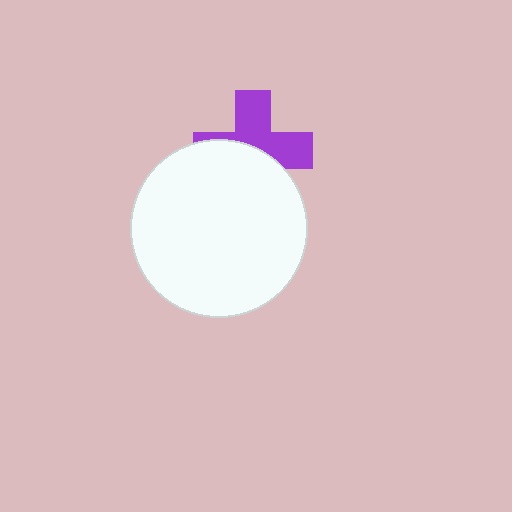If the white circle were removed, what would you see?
You would see the complete purple cross.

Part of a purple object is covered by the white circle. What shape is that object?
It is a cross.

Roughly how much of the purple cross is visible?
About half of it is visible (roughly 52%).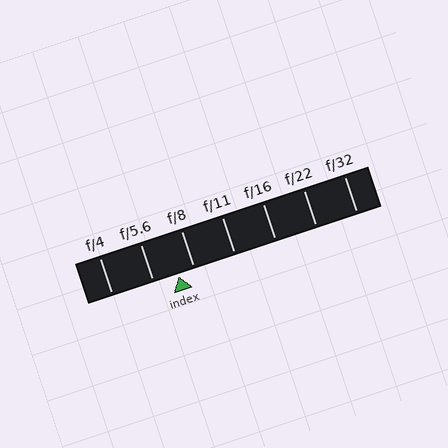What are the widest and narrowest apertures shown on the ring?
The widest aperture shown is f/4 and the narrowest is f/32.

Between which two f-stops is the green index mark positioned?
The index mark is between f/5.6 and f/8.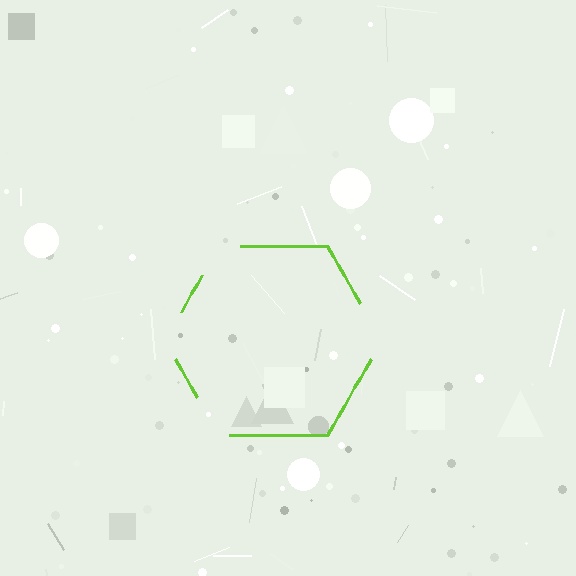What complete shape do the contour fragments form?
The contour fragments form a hexagon.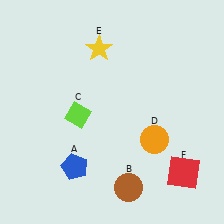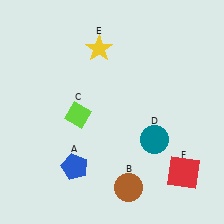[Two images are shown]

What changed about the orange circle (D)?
In Image 1, D is orange. In Image 2, it changed to teal.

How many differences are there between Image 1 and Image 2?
There is 1 difference between the two images.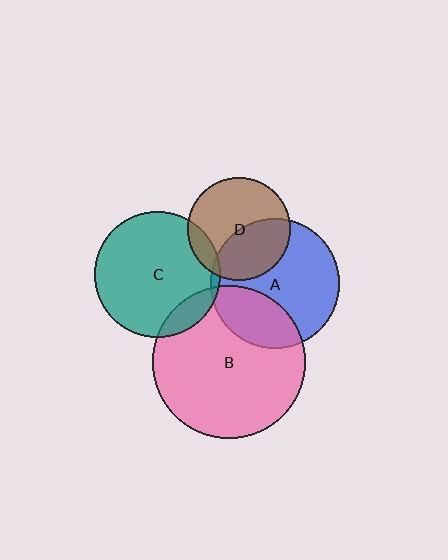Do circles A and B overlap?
Yes.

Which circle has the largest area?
Circle B (pink).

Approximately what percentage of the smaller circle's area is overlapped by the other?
Approximately 30%.